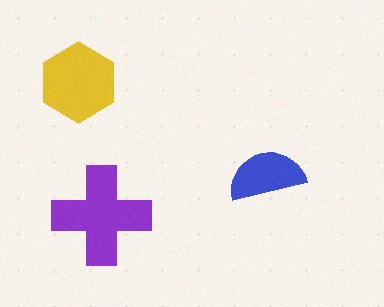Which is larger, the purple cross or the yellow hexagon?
The purple cross.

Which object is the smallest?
The blue semicircle.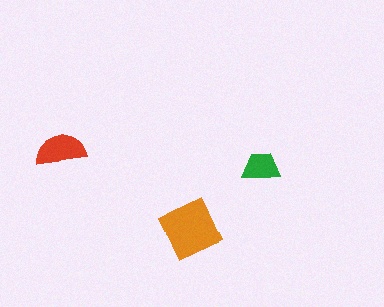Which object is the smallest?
The green trapezoid.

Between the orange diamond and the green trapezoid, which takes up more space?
The orange diamond.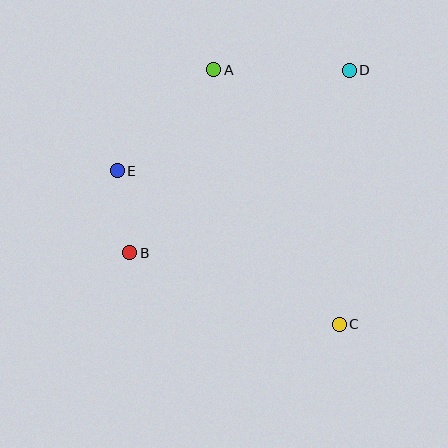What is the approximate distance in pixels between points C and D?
The distance between C and D is approximately 254 pixels.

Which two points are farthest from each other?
Points B and D are farthest from each other.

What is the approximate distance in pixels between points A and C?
The distance between A and C is approximately 284 pixels.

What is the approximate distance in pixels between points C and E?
The distance between C and E is approximately 270 pixels.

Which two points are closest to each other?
Points B and E are closest to each other.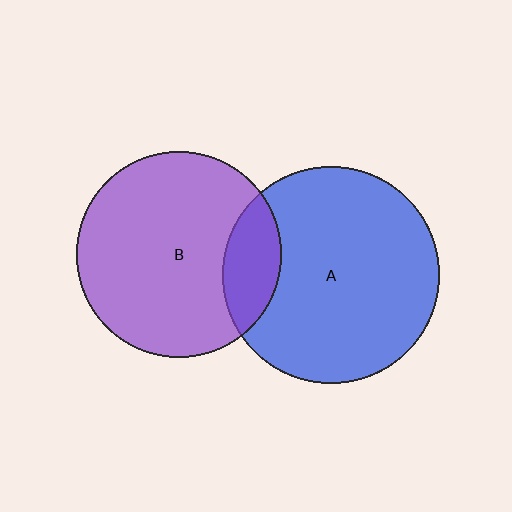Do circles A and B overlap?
Yes.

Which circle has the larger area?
Circle A (blue).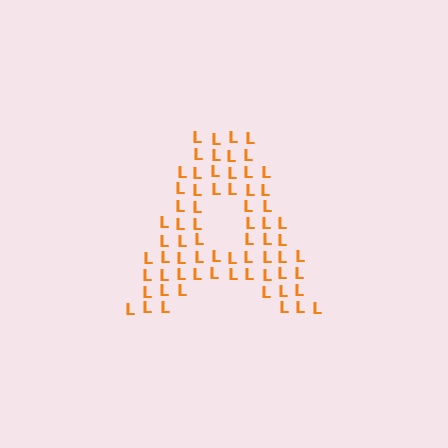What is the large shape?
The large shape is the letter A.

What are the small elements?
The small elements are letter L's.